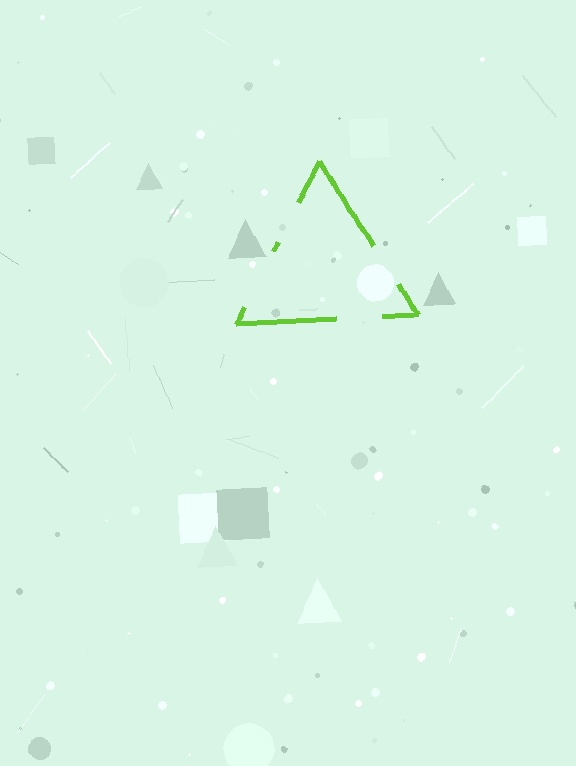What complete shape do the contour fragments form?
The contour fragments form a triangle.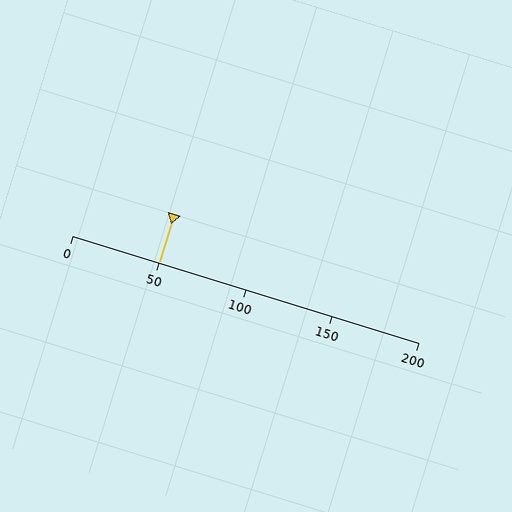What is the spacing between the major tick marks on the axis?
The major ticks are spaced 50 apart.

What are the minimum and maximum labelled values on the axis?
The axis runs from 0 to 200.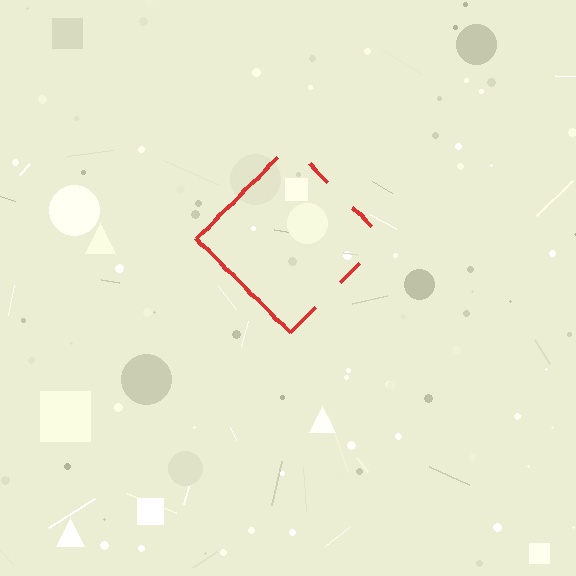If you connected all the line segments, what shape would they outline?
They would outline a diamond.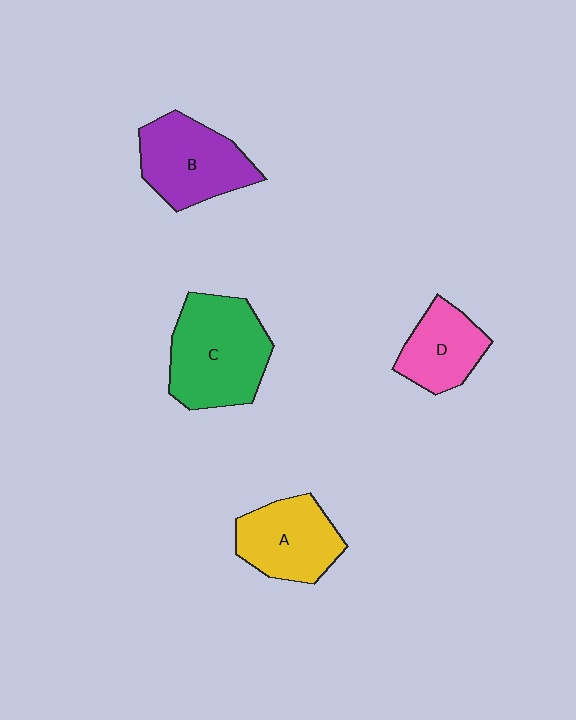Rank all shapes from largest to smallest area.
From largest to smallest: C (green), B (purple), A (yellow), D (pink).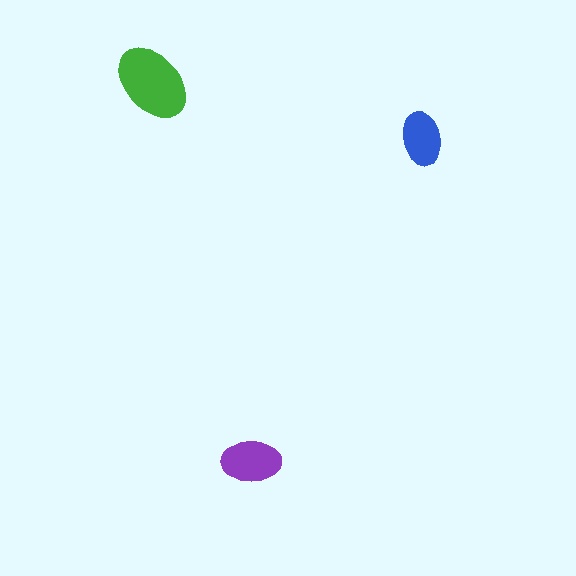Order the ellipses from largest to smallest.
the green one, the purple one, the blue one.